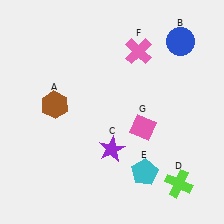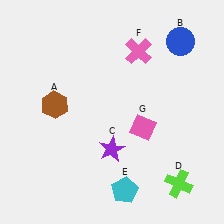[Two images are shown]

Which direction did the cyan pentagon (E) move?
The cyan pentagon (E) moved left.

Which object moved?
The cyan pentagon (E) moved left.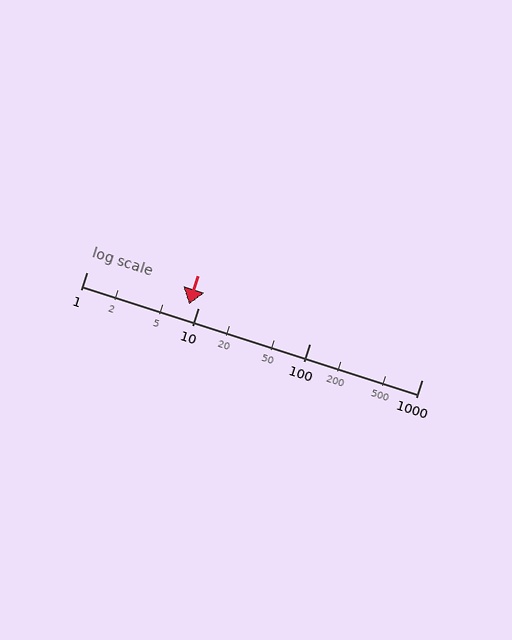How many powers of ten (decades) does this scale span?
The scale spans 3 decades, from 1 to 1000.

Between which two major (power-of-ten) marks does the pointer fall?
The pointer is between 1 and 10.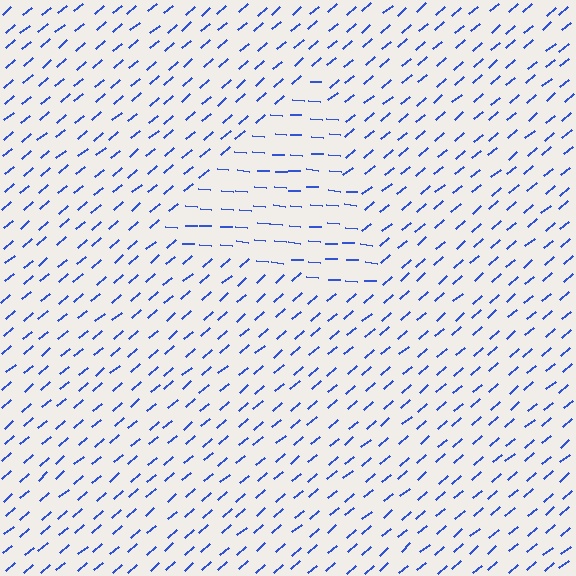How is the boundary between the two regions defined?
The boundary is defined purely by a change in line orientation (approximately 45 degrees difference). All lines are the same color and thickness.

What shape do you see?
I see a triangle.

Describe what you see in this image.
The image is filled with small blue line segments. A triangle region in the image has lines oriented differently from the surrounding lines, creating a visible texture boundary.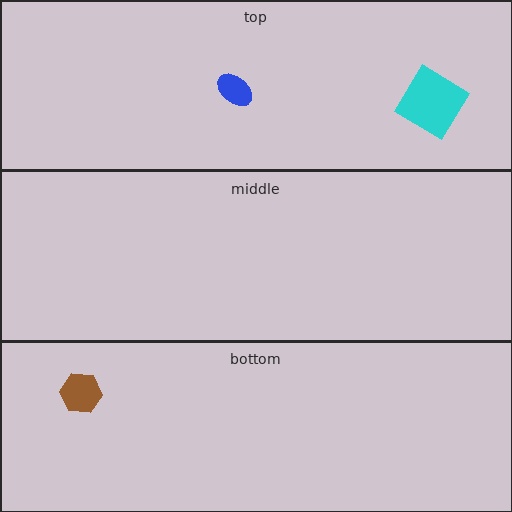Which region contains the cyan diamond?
The top region.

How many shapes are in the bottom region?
1.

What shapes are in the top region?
The blue ellipse, the cyan diamond.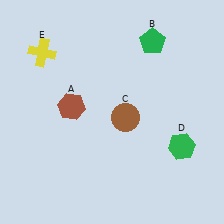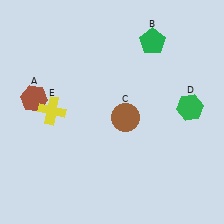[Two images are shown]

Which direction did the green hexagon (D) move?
The green hexagon (D) moved up.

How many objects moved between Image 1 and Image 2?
3 objects moved between the two images.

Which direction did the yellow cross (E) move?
The yellow cross (E) moved down.